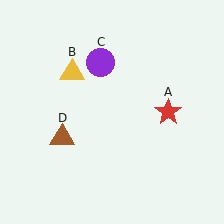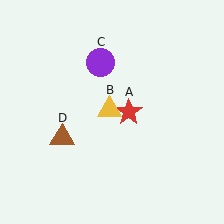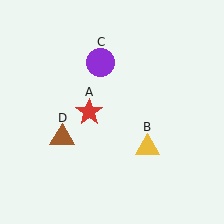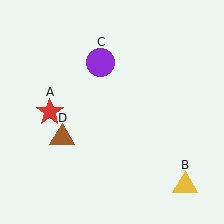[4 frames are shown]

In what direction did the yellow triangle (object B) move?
The yellow triangle (object B) moved down and to the right.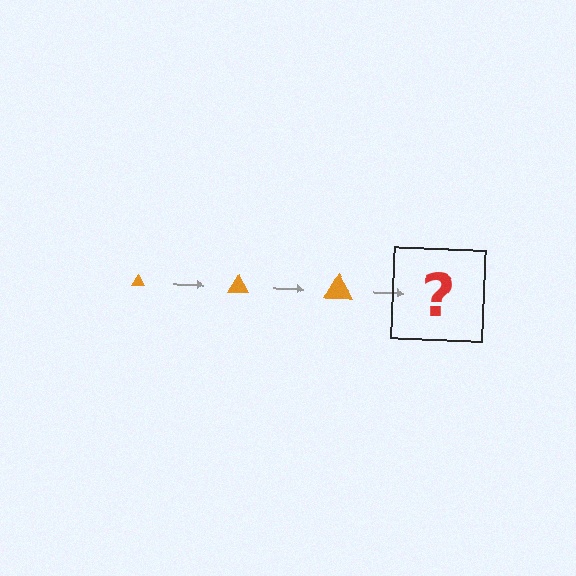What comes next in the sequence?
The next element should be an orange triangle, larger than the previous one.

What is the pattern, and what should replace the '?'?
The pattern is that the triangle gets progressively larger each step. The '?' should be an orange triangle, larger than the previous one.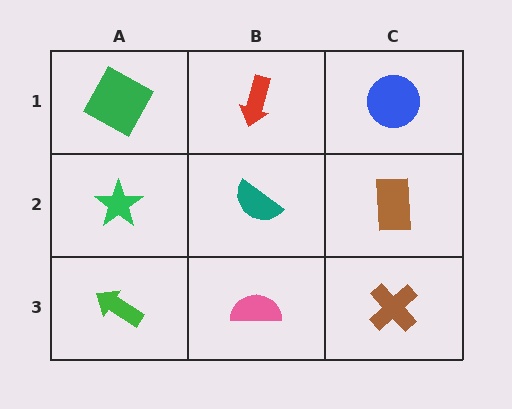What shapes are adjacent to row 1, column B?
A teal semicircle (row 2, column B), a green square (row 1, column A), a blue circle (row 1, column C).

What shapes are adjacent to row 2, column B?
A red arrow (row 1, column B), a pink semicircle (row 3, column B), a green star (row 2, column A), a brown rectangle (row 2, column C).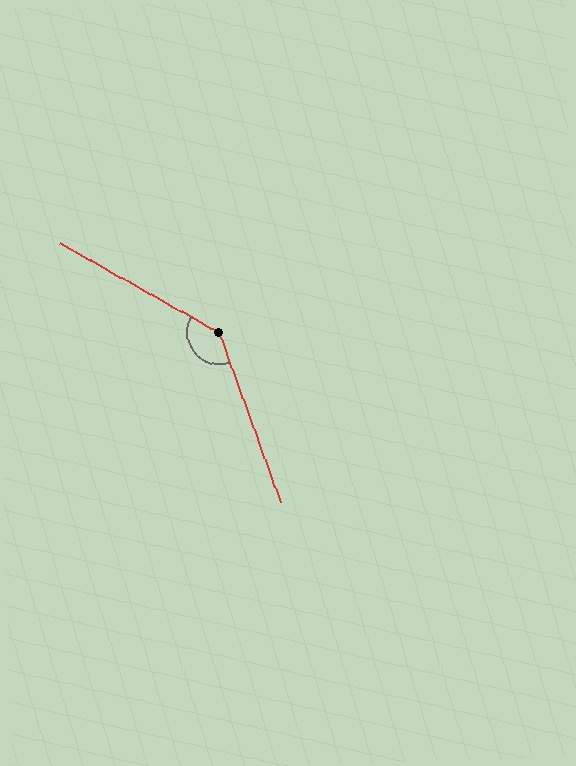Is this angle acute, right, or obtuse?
It is obtuse.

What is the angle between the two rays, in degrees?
Approximately 139 degrees.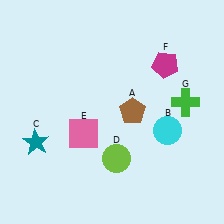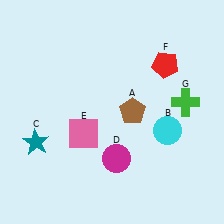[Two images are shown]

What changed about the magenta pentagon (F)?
In Image 1, F is magenta. In Image 2, it changed to red.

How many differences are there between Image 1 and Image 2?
There are 2 differences between the two images.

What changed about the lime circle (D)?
In Image 1, D is lime. In Image 2, it changed to magenta.